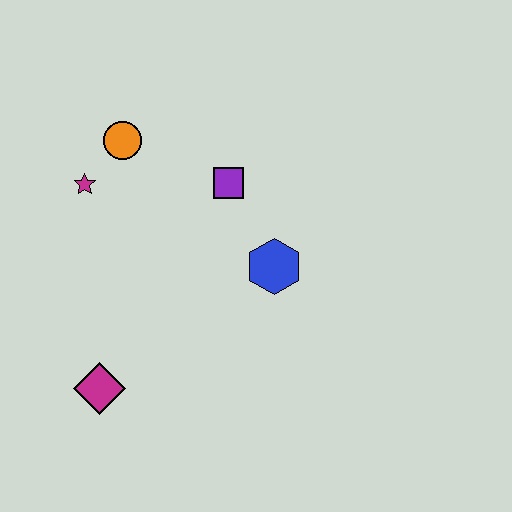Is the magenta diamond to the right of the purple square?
No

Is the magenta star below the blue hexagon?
No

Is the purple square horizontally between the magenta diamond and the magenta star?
No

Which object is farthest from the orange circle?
The magenta diamond is farthest from the orange circle.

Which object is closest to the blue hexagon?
The purple square is closest to the blue hexagon.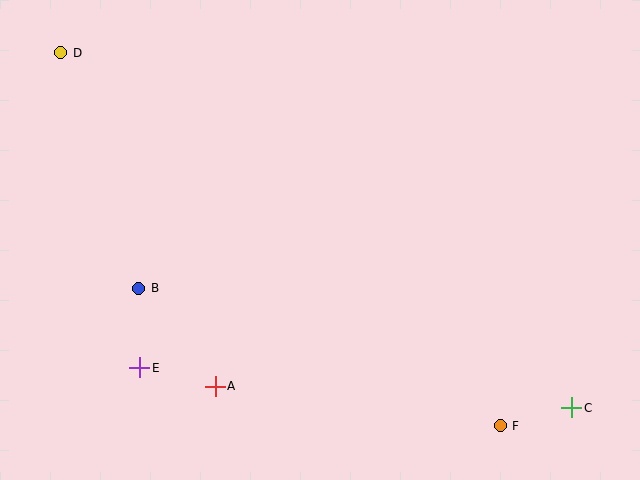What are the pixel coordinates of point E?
Point E is at (140, 368).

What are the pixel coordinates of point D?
Point D is at (61, 53).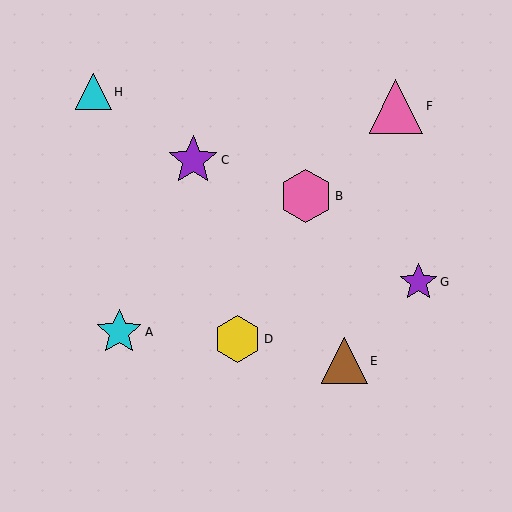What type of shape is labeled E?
Shape E is a brown triangle.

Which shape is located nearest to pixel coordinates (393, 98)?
The pink triangle (labeled F) at (396, 106) is nearest to that location.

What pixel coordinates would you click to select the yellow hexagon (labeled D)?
Click at (237, 339) to select the yellow hexagon D.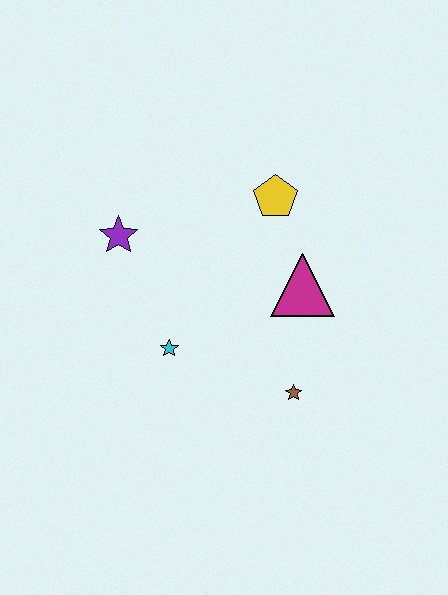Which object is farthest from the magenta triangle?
The purple star is farthest from the magenta triangle.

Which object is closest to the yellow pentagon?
The magenta triangle is closest to the yellow pentagon.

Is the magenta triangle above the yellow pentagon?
No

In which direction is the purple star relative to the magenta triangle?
The purple star is to the left of the magenta triangle.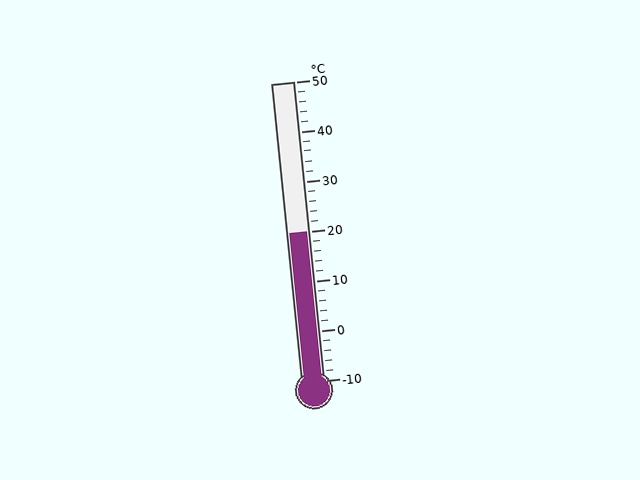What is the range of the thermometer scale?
The thermometer scale ranges from -10°C to 50°C.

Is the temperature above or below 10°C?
The temperature is above 10°C.